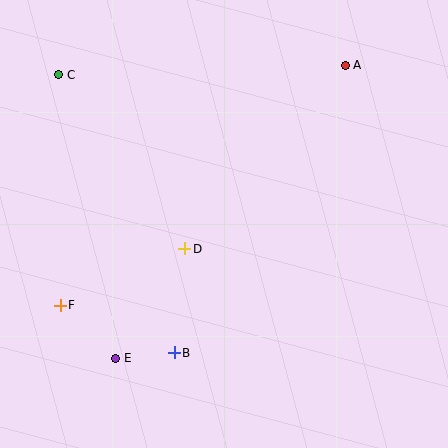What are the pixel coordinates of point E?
Point E is at (116, 358).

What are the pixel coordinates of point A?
Point A is at (345, 65).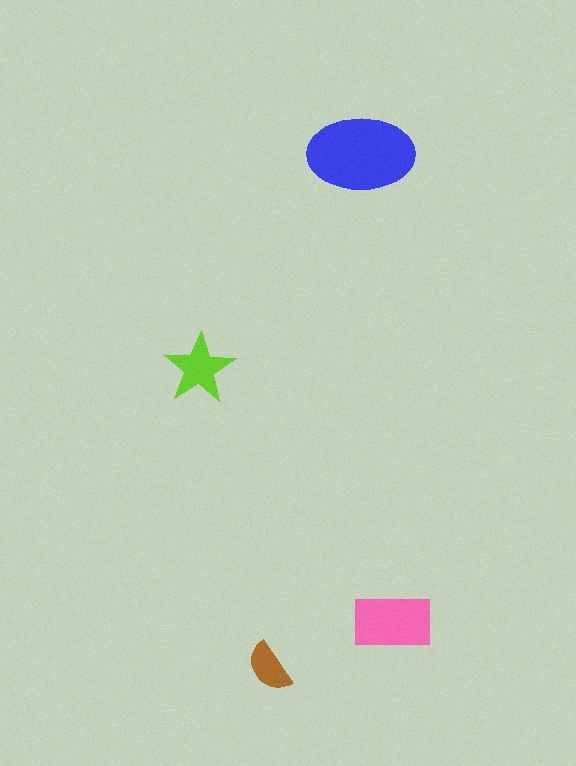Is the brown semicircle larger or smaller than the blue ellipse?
Smaller.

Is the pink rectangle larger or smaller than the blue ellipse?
Smaller.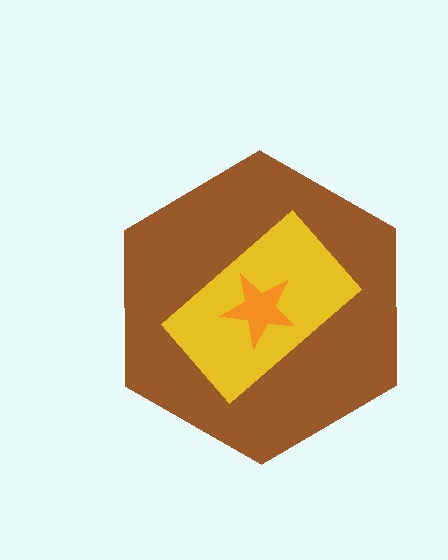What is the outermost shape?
The brown hexagon.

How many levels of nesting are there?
3.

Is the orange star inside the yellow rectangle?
Yes.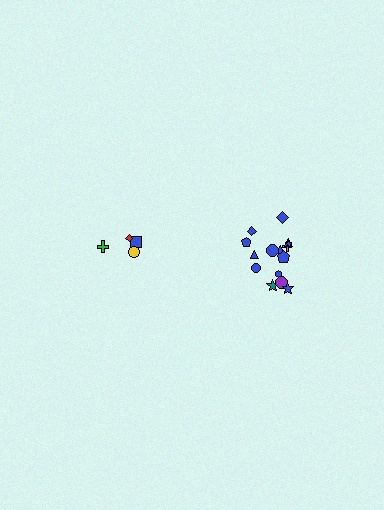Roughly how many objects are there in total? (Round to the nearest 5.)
Roughly 20 objects in total.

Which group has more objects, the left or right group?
The right group.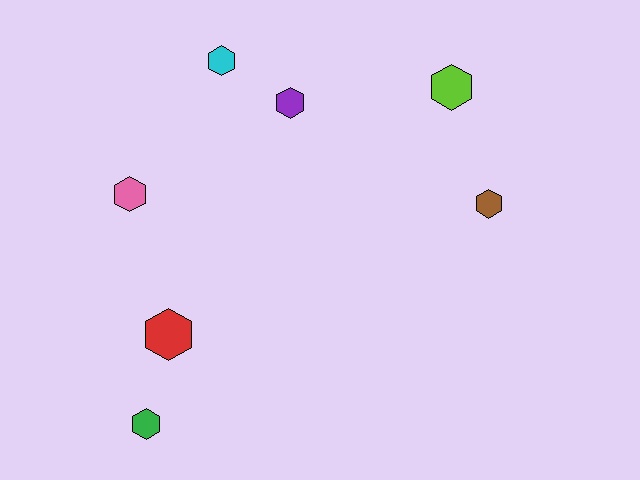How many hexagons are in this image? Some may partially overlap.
There are 7 hexagons.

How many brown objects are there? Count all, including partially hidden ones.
There is 1 brown object.